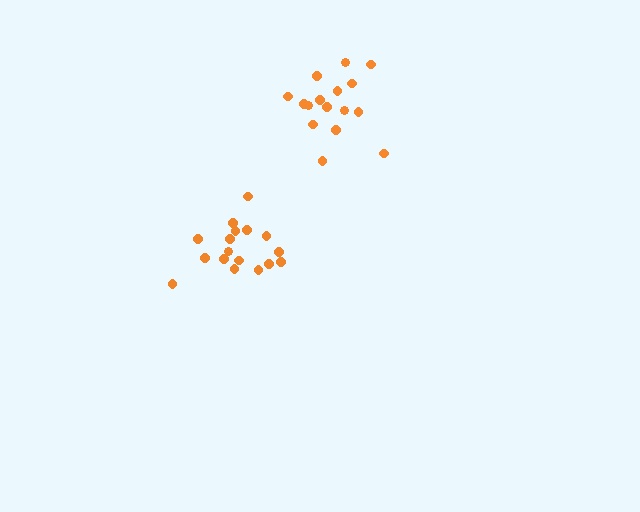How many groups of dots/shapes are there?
There are 2 groups.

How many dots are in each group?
Group 1: 17 dots, Group 2: 16 dots (33 total).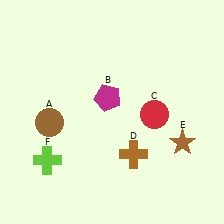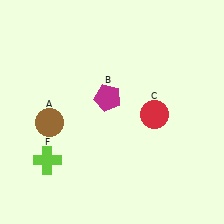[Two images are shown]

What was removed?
The brown star (E), the brown cross (D) were removed in Image 2.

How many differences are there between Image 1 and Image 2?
There are 2 differences between the two images.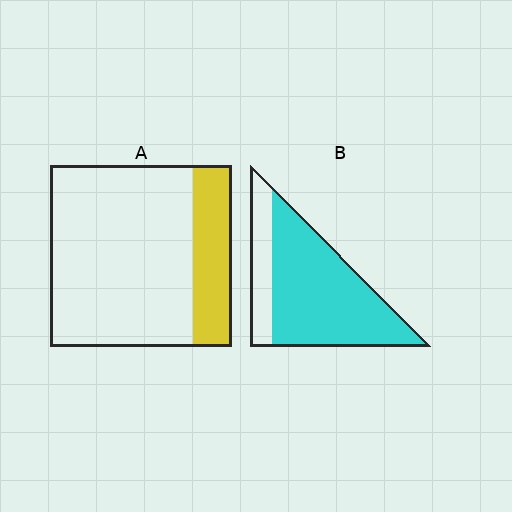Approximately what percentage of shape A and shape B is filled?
A is approximately 20% and B is approximately 75%.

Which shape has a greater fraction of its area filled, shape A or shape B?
Shape B.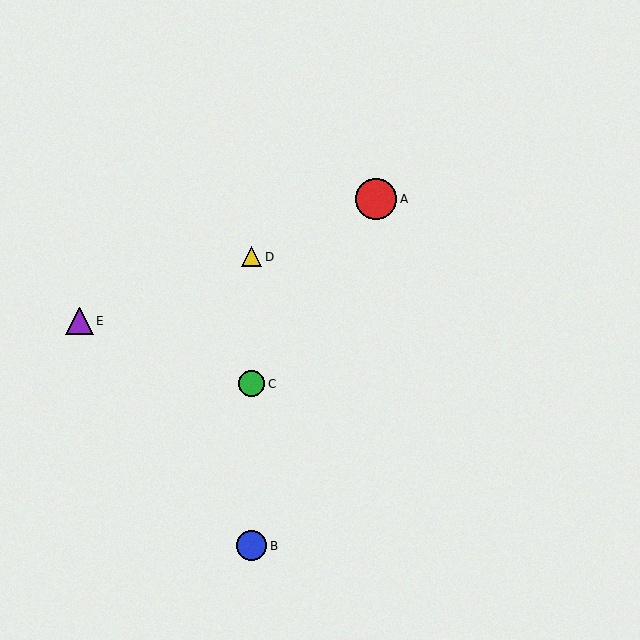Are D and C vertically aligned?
Yes, both are at x≈252.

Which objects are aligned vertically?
Objects B, C, D are aligned vertically.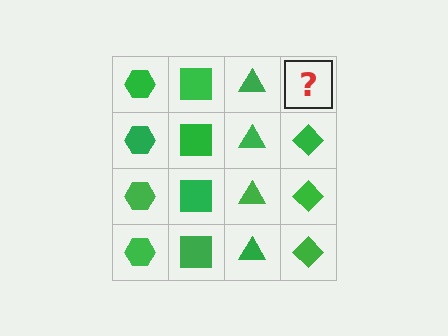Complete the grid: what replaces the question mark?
The question mark should be replaced with a green diamond.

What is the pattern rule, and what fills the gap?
The rule is that each column has a consistent shape. The gap should be filled with a green diamond.